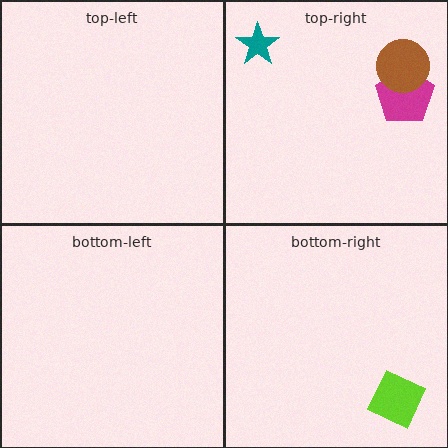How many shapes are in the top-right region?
3.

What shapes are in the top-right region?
The teal star, the magenta pentagon, the brown circle.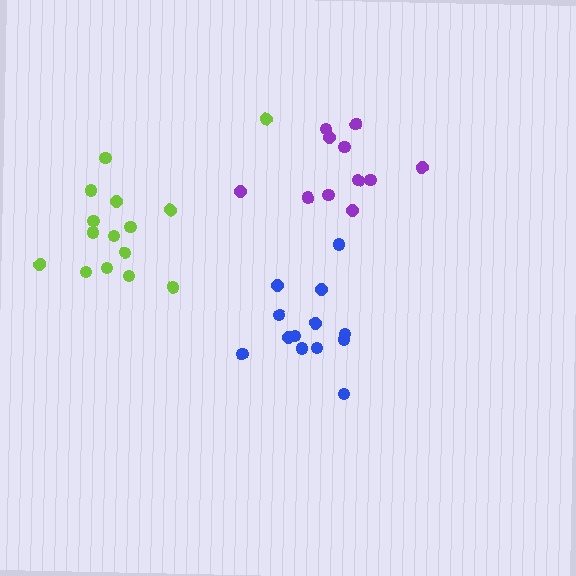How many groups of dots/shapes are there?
There are 3 groups.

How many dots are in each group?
Group 1: 13 dots, Group 2: 15 dots, Group 3: 11 dots (39 total).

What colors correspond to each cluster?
The clusters are colored: blue, lime, purple.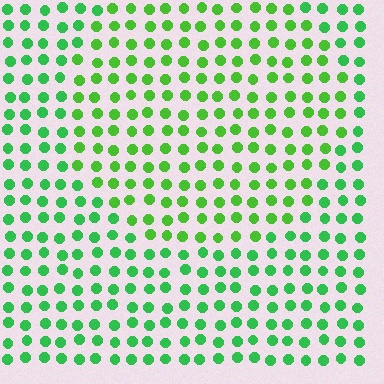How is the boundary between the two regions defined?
The boundary is defined purely by a slight shift in hue (about 23 degrees). Spacing, size, and orientation are identical on both sides.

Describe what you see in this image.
The image is filled with small green elements in a uniform arrangement. A circle-shaped region is visible where the elements are tinted to a slightly different hue, forming a subtle color boundary.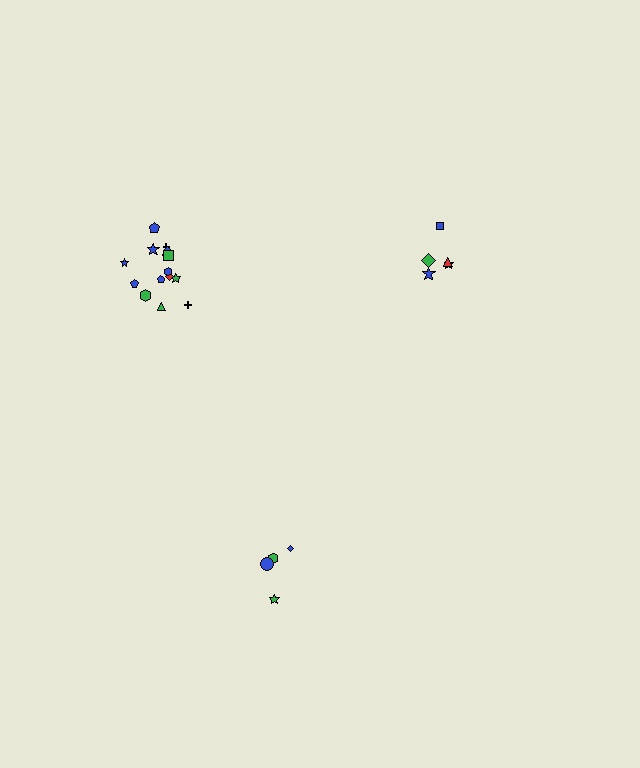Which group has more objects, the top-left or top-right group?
The top-left group.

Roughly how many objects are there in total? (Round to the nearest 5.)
Roughly 25 objects in total.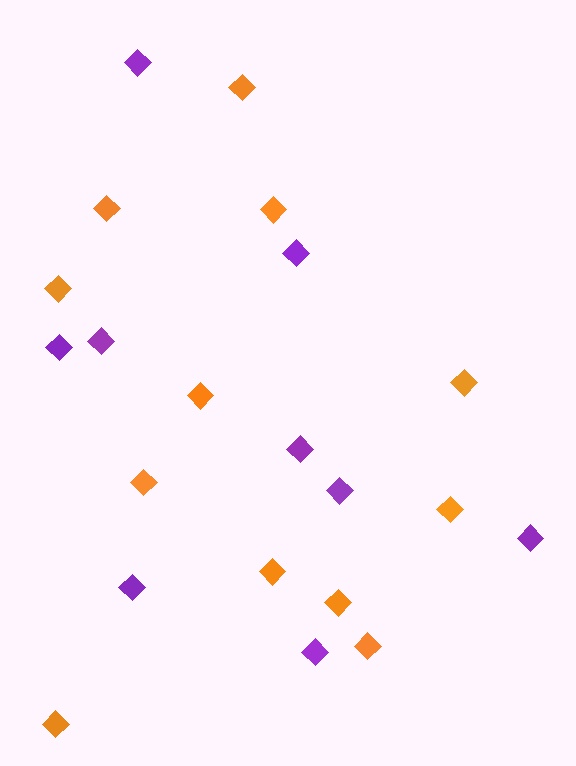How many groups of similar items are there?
There are 2 groups: one group of purple diamonds (9) and one group of orange diamonds (12).